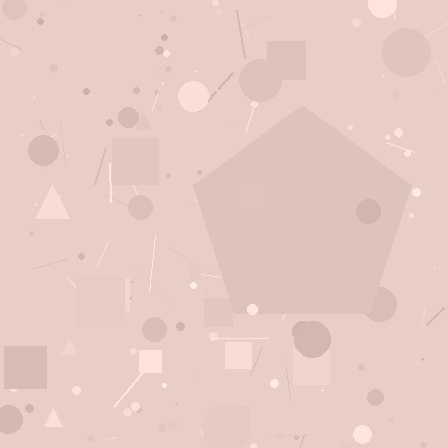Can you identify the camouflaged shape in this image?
The camouflaged shape is a pentagon.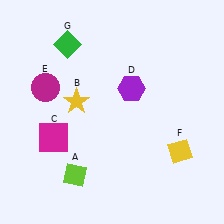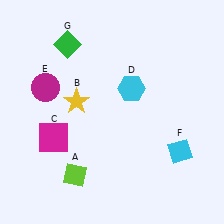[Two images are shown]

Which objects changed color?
D changed from purple to cyan. F changed from yellow to cyan.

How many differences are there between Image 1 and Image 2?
There are 2 differences between the two images.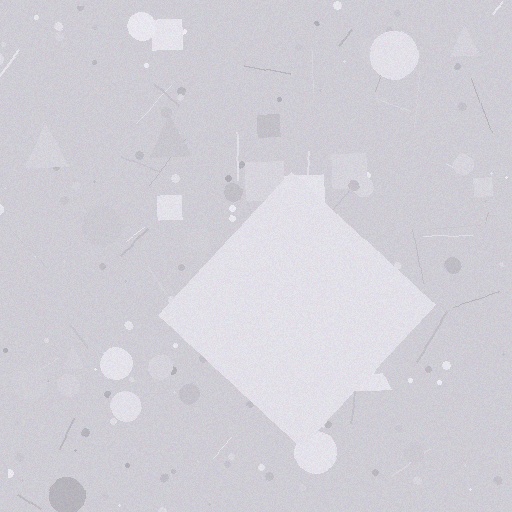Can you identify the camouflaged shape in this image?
The camouflaged shape is a diamond.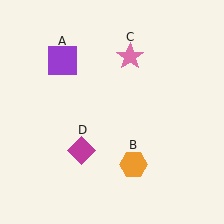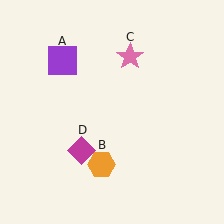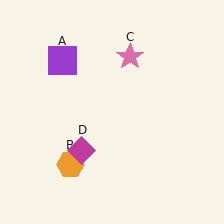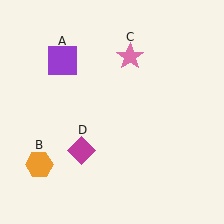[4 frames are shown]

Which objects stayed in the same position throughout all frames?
Purple square (object A) and pink star (object C) and magenta diamond (object D) remained stationary.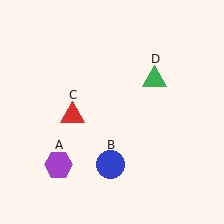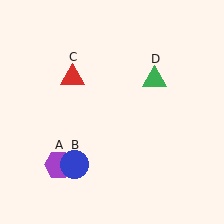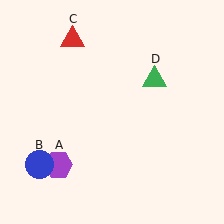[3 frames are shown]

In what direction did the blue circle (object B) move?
The blue circle (object B) moved left.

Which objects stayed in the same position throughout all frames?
Purple hexagon (object A) and green triangle (object D) remained stationary.